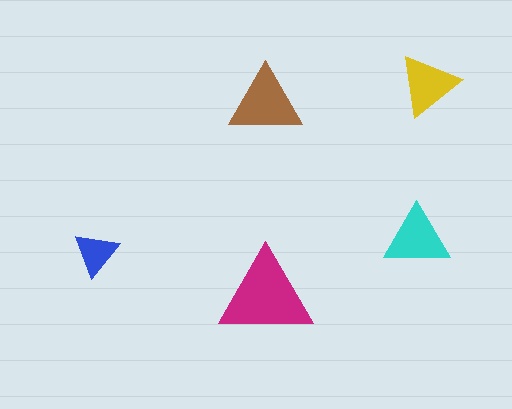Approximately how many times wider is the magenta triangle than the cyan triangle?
About 1.5 times wider.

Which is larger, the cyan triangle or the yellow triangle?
The cyan one.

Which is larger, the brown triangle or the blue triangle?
The brown one.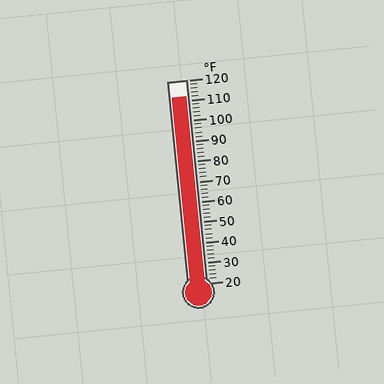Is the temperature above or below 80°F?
The temperature is above 80°F.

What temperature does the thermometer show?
The thermometer shows approximately 112°F.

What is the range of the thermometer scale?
The thermometer scale ranges from 20°F to 120°F.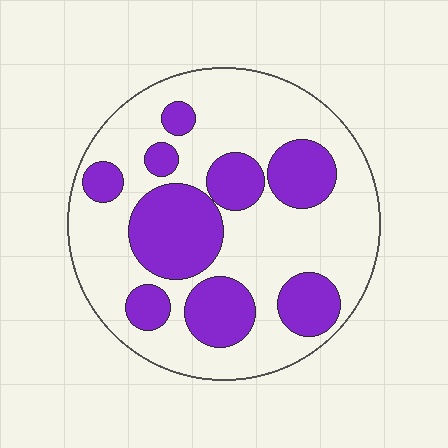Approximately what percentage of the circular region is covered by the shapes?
Approximately 35%.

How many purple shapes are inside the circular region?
9.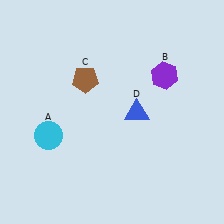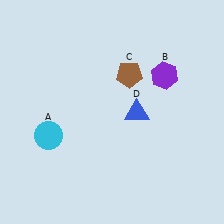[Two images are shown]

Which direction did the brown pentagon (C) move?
The brown pentagon (C) moved right.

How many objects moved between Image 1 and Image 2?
1 object moved between the two images.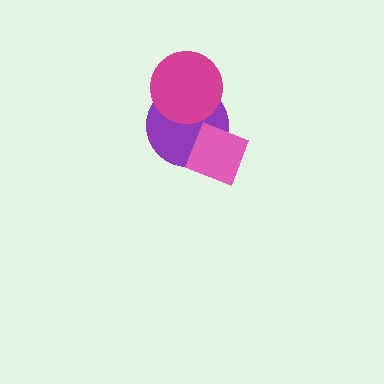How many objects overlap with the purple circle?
2 objects overlap with the purple circle.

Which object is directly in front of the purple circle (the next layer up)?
The magenta circle is directly in front of the purple circle.